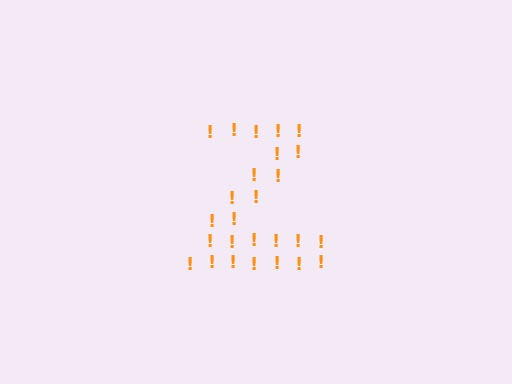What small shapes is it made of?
It is made of small exclamation marks.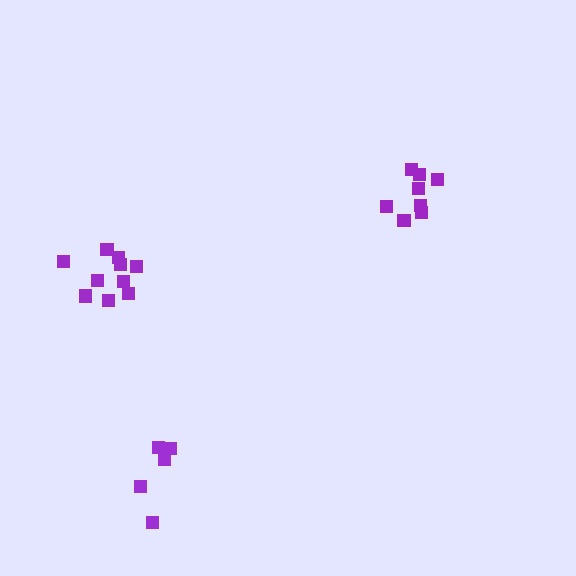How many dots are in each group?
Group 1: 8 dots, Group 2: 5 dots, Group 3: 10 dots (23 total).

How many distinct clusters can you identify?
There are 3 distinct clusters.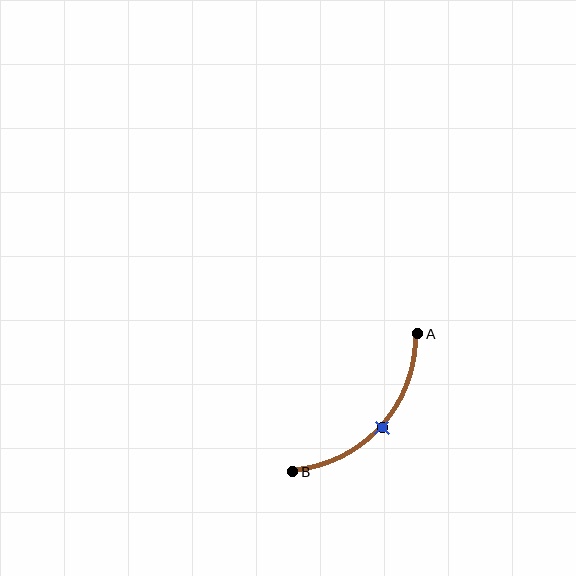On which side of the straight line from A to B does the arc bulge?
The arc bulges below and to the right of the straight line connecting A and B.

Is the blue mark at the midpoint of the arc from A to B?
Yes. The blue mark lies on the arc at equal arc-length from both A and B — it is the arc midpoint.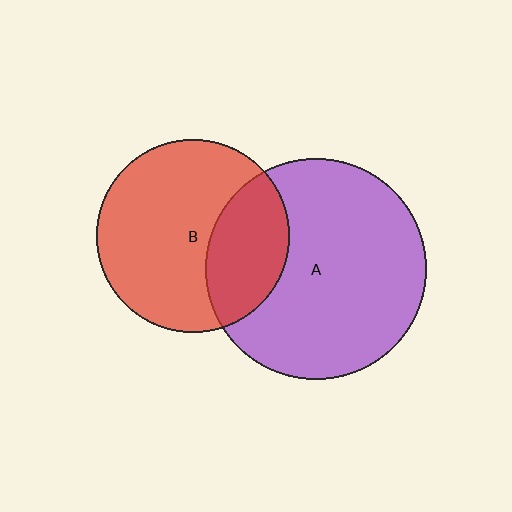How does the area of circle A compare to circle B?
Approximately 1.3 times.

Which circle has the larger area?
Circle A (purple).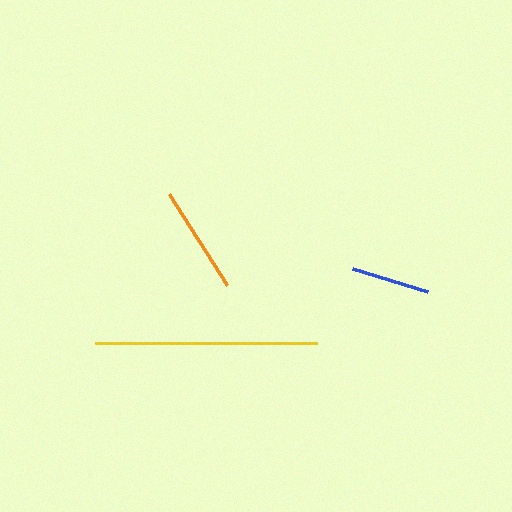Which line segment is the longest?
The yellow line is the longest at approximately 222 pixels.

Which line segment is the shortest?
The blue line is the shortest at approximately 79 pixels.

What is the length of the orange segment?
The orange segment is approximately 107 pixels long.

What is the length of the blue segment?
The blue segment is approximately 79 pixels long.